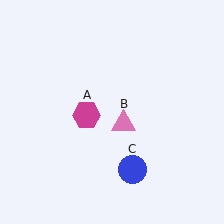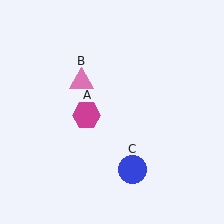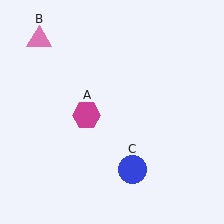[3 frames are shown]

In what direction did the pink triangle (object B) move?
The pink triangle (object B) moved up and to the left.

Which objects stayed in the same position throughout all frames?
Magenta hexagon (object A) and blue circle (object C) remained stationary.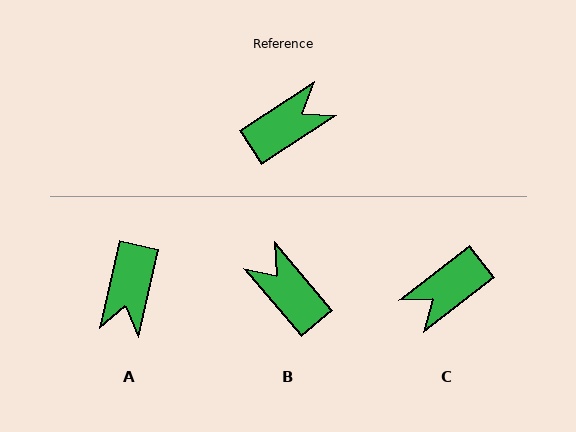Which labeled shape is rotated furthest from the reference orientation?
C, about 176 degrees away.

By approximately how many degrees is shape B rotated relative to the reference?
Approximately 97 degrees counter-clockwise.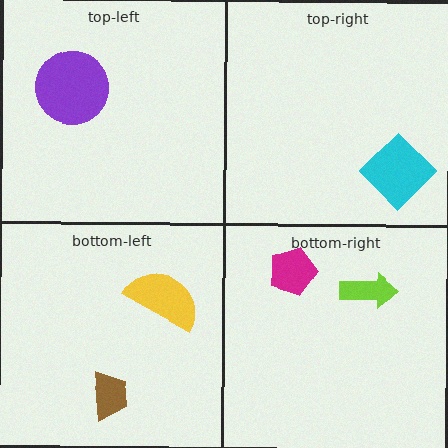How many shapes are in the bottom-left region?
2.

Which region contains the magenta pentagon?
The bottom-right region.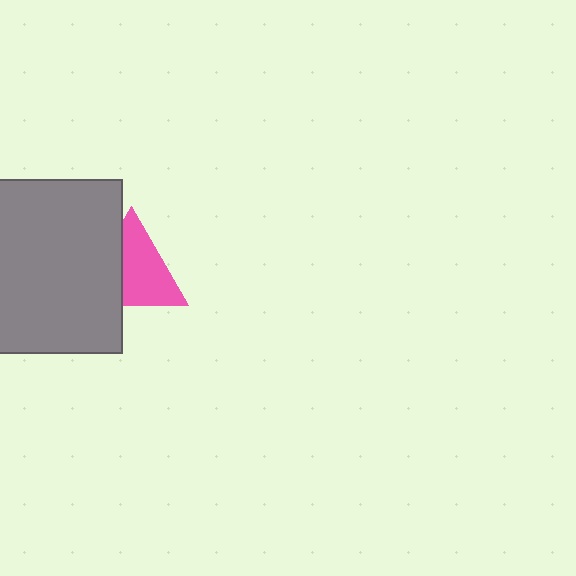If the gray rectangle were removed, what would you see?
You would see the complete pink triangle.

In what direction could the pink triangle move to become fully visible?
The pink triangle could move right. That would shift it out from behind the gray rectangle entirely.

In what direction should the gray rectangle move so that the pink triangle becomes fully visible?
The gray rectangle should move left. That is the shortest direction to clear the overlap and leave the pink triangle fully visible.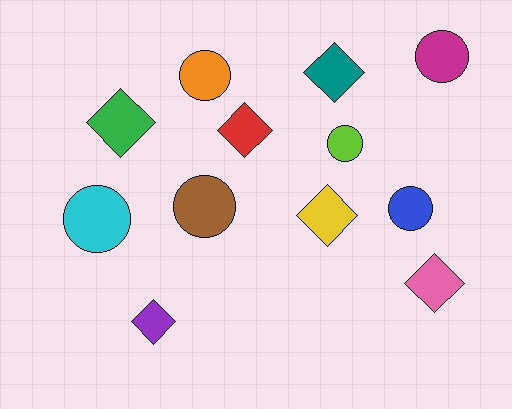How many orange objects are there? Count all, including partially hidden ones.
There is 1 orange object.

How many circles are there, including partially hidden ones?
There are 6 circles.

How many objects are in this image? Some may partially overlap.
There are 12 objects.